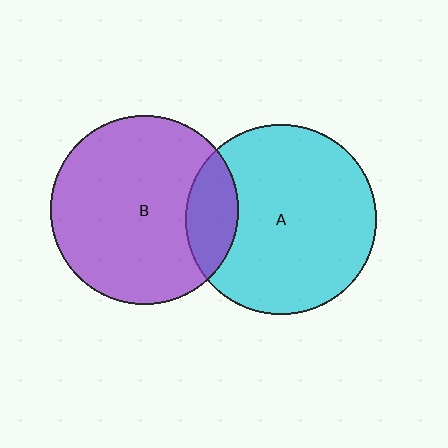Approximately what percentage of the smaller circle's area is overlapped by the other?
Approximately 15%.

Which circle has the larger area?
Circle A (cyan).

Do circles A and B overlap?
Yes.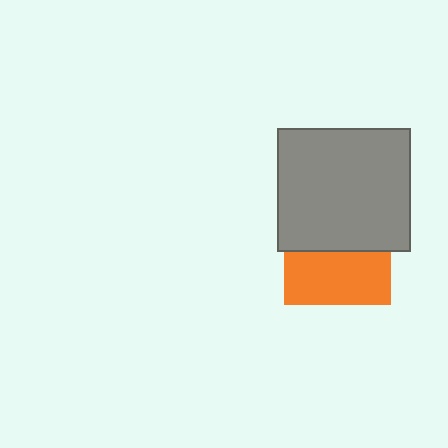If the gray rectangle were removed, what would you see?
You would see the complete orange square.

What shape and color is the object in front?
The object in front is a gray rectangle.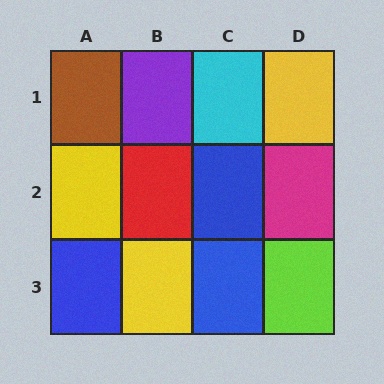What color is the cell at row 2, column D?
Magenta.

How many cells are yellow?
3 cells are yellow.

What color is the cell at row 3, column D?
Lime.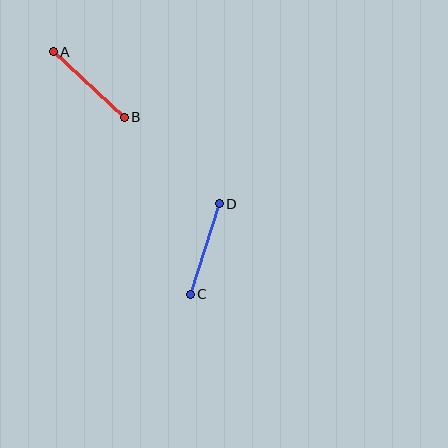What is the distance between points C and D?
The distance is approximately 95 pixels.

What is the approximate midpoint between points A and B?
The midpoint is at approximately (89, 85) pixels.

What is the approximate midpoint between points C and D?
The midpoint is at approximately (205, 249) pixels.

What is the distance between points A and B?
The distance is approximately 97 pixels.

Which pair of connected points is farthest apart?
Points A and B are farthest apart.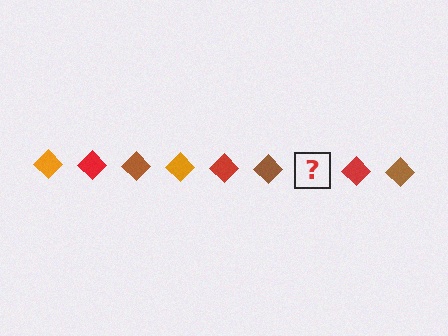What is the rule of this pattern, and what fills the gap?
The rule is that the pattern cycles through orange, red, brown diamonds. The gap should be filled with an orange diamond.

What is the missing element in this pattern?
The missing element is an orange diamond.